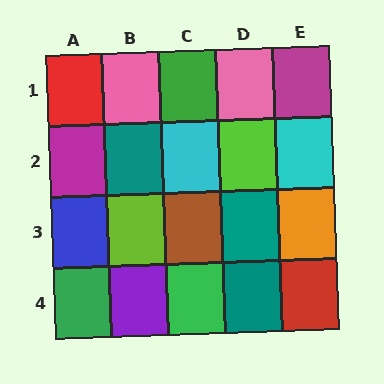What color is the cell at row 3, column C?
Brown.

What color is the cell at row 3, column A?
Blue.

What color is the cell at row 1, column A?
Red.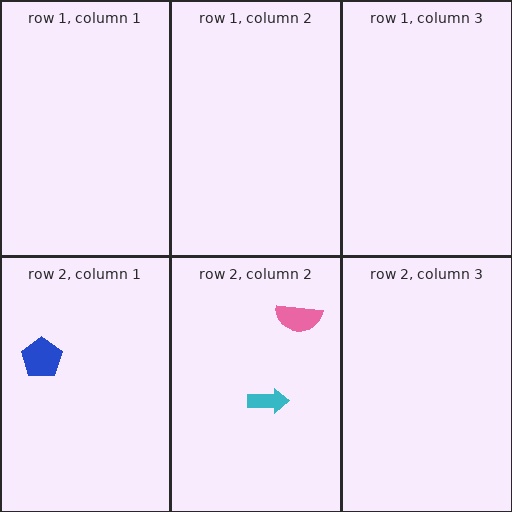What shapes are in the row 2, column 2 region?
The pink semicircle, the cyan arrow.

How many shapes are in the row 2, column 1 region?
1.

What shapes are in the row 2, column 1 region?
The blue pentagon.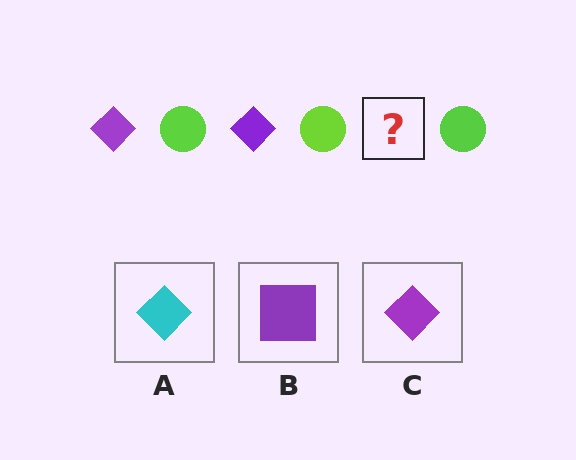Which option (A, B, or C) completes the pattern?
C.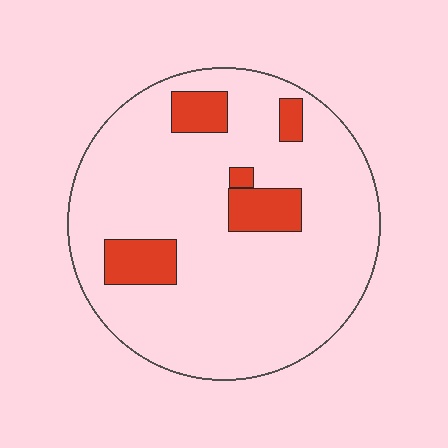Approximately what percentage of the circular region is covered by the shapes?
Approximately 15%.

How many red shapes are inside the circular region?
5.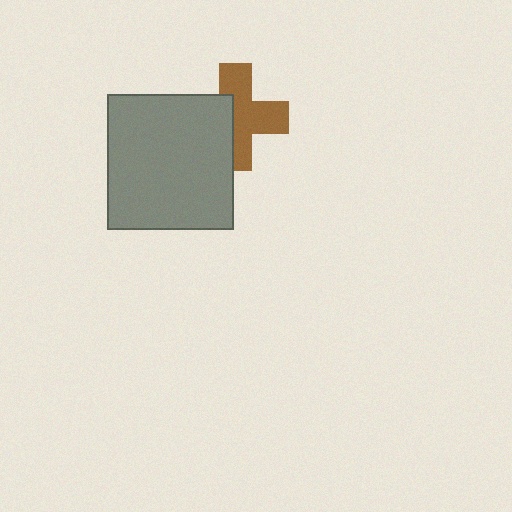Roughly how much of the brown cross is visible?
About half of it is visible (roughly 61%).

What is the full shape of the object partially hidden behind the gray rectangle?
The partially hidden object is a brown cross.